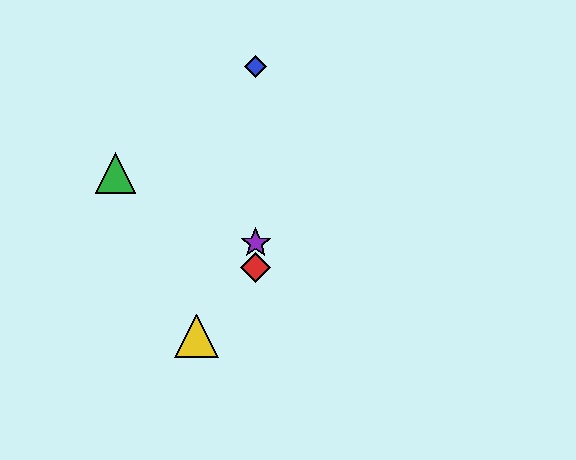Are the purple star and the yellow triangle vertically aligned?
No, the purple star is at x≈256 and the yellow triangle is at x≈196.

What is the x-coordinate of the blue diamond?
The blue diamond is at x≈256.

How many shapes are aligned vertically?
3 shapes (the red diamond, the blue diamond, the purple star) are aligned vertically.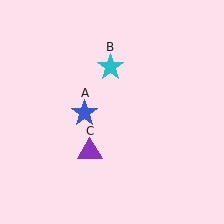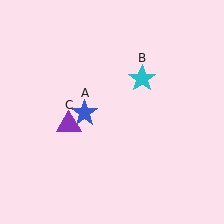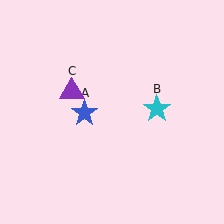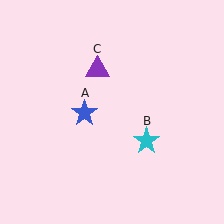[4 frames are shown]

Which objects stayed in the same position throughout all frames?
Blue star (object A) remained stationary.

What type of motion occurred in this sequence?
The cyan star (object B), purple triangle (object C) rotated clockwise around the center of the scene.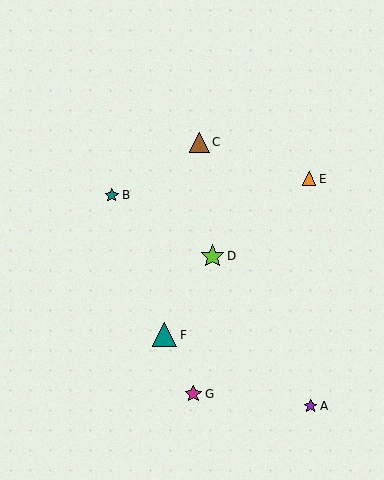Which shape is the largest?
The teal triangle (labeled F) is the largest.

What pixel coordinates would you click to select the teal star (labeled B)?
Click at (112, 195) to select the teal star B.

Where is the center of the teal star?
The center of the teal star is at (112, 195).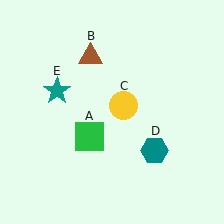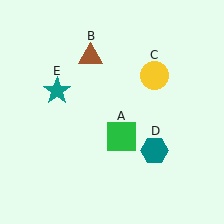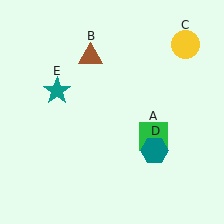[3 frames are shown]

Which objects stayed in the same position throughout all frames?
Brown triangle (object B) and teal hexagon (object D) and teal star (object E) remained stationary.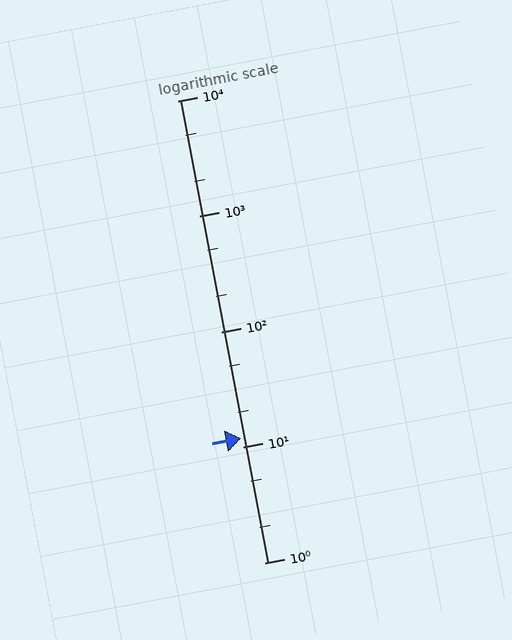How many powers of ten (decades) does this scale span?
The scale spans 4 decades, from 1 to 10000.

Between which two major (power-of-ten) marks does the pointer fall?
The pointer is between 10 and 100.